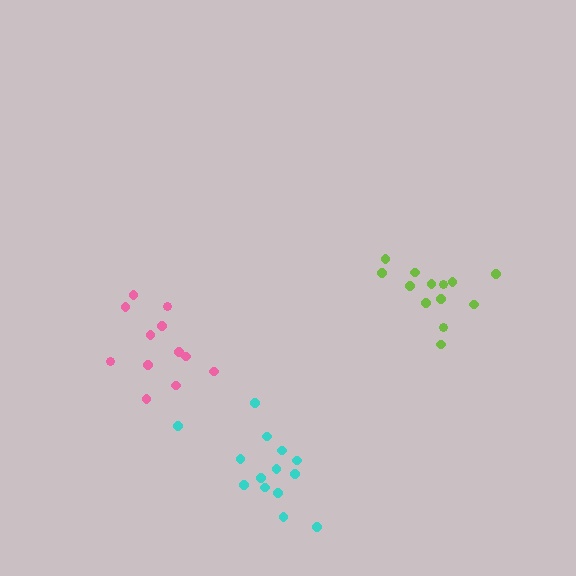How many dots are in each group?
Group 1: 12 dots, Group 2: 13 dots, Group 3: 14 dots (39 total).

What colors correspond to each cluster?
The clusters are colored: pink, lime, cyan.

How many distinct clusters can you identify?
There are 3 distinct clusters.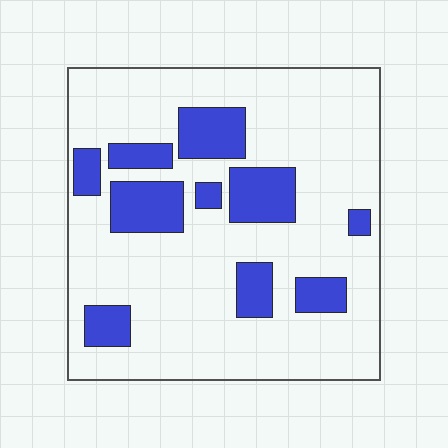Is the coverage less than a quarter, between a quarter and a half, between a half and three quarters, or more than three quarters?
Less than a quarter.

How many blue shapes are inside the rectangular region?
10.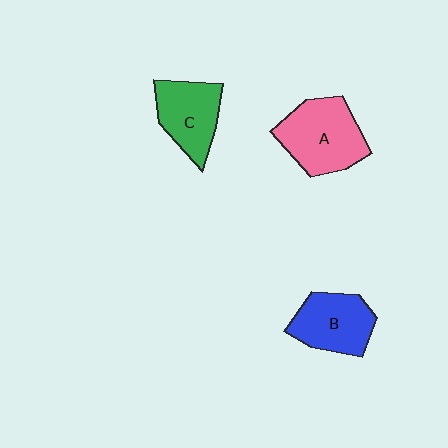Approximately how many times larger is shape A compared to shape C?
Approximately 1.3 times.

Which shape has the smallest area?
Shape C (green).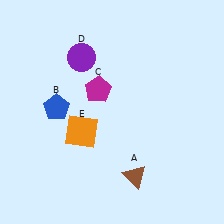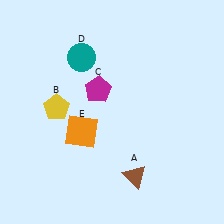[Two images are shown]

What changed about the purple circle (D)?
In Image 1, D is purple. In Image 2, it changed to teal.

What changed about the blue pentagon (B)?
In Image 1, B is blue. In Image 2, it changed to yellow.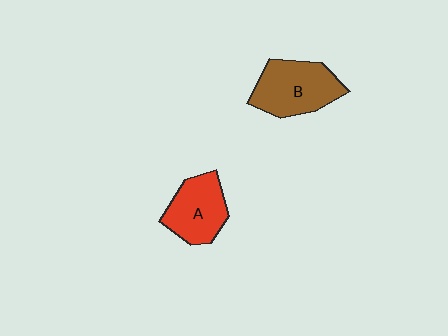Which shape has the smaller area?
Shape A (red).